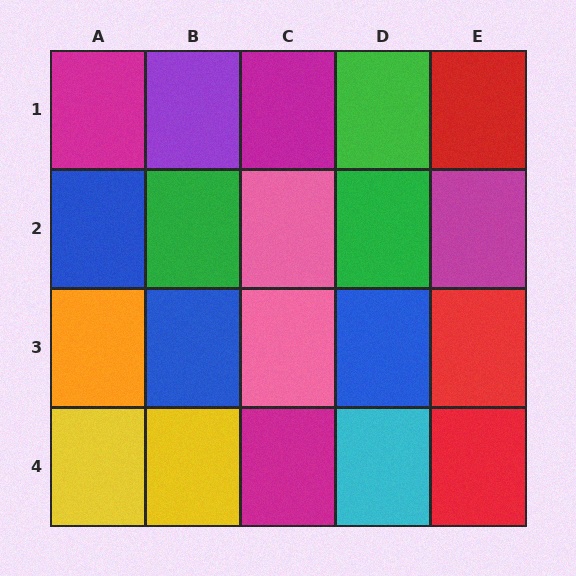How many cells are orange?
1 cell is orange.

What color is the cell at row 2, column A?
Blue.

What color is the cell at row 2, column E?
Magenta.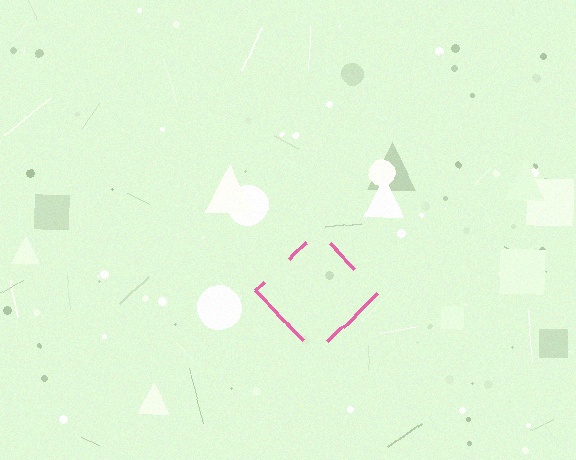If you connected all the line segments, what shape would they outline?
They would outline a diamond.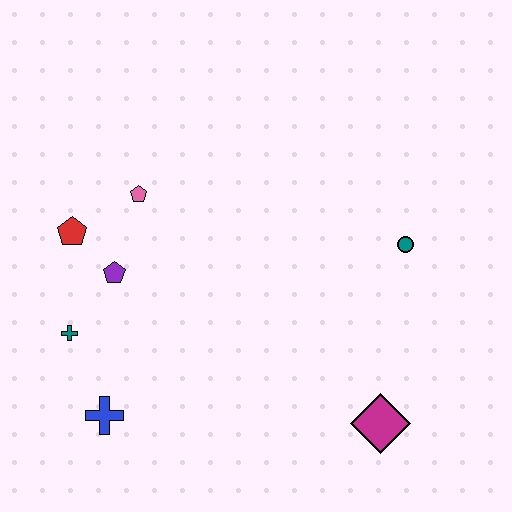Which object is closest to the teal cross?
The purple pentagon is closest to the teal cross.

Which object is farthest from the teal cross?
The teal circle is farthest from the teal cross.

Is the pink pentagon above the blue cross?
Yes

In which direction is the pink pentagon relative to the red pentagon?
The pink pentagon is to the right of the red pentagon.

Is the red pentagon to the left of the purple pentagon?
Yes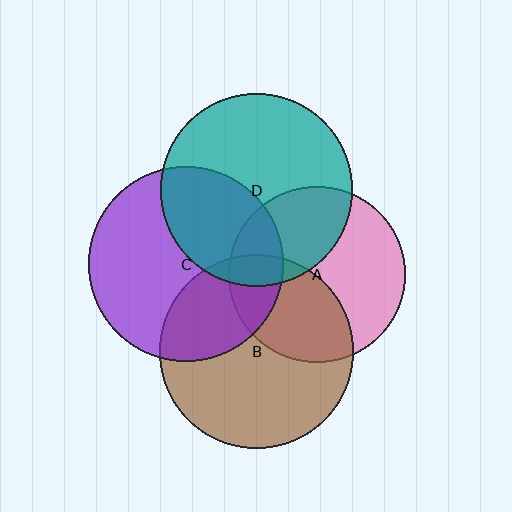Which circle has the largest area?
Circle C (purple).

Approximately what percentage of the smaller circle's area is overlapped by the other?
Approximately 40%.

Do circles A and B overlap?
Yes.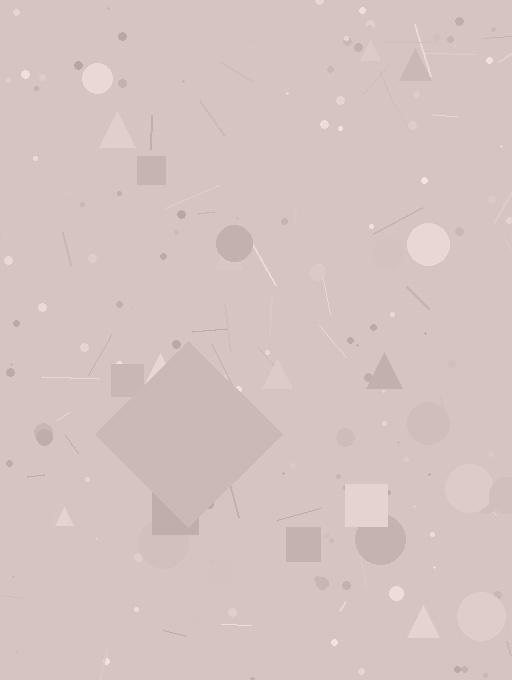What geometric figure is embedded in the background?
A diamond is embedded in the background.